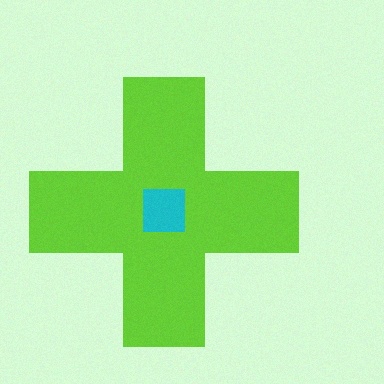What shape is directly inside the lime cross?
The cyan square.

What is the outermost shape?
The lime cross.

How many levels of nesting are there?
2.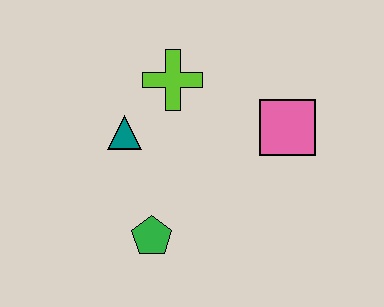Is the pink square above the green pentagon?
Yes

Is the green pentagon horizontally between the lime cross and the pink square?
No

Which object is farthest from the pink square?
The green pentagon is farthest from the pink square.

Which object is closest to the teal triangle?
The lime cross is closest to the teal triangle.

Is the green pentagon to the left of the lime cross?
Yes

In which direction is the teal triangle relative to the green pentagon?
The teal triangle is above the green pentagon.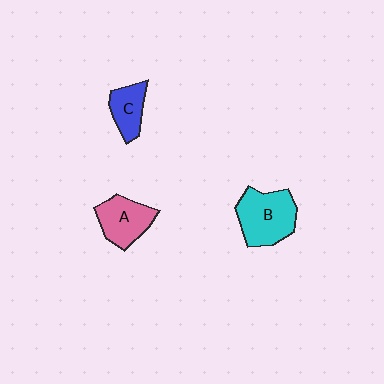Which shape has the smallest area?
Shape C (blue).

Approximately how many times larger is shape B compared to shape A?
Approximately 1.3 times.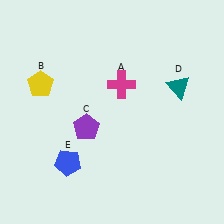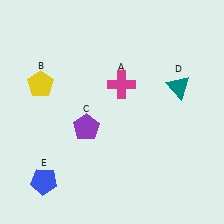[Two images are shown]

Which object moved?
The blue pentagon (E) moved left.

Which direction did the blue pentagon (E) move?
The blue pentagon (E) moved left.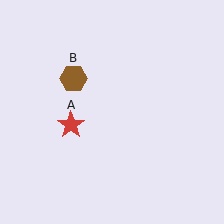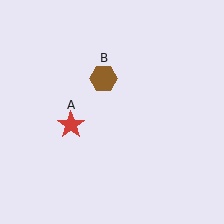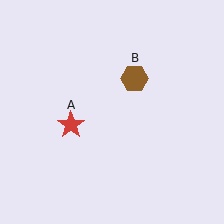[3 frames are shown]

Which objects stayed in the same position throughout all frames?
Red star (object A) remained stationary.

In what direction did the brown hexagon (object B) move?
The brown hexagon (object B) moved right.